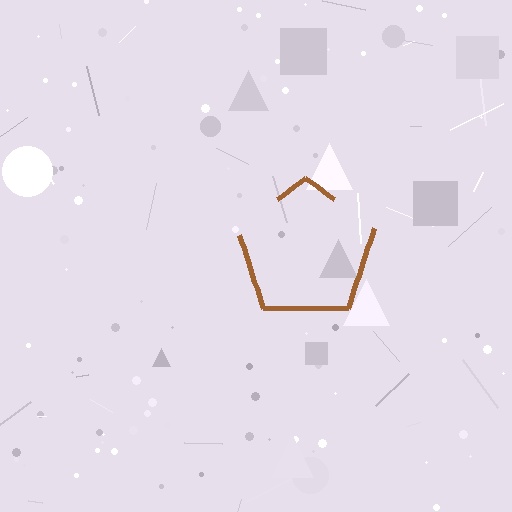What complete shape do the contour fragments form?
The contour fragments form a pentagon.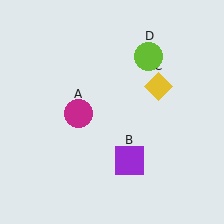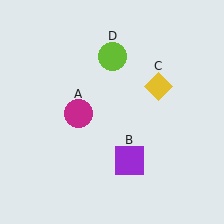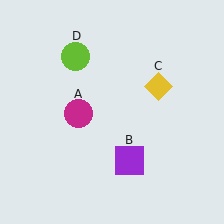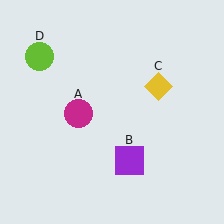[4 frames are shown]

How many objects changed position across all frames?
1 object changed position: lime circle (object D).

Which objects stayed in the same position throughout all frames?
Magenta circle (object A) and purple square (object B) and yellow diamond (object C) remained stationary.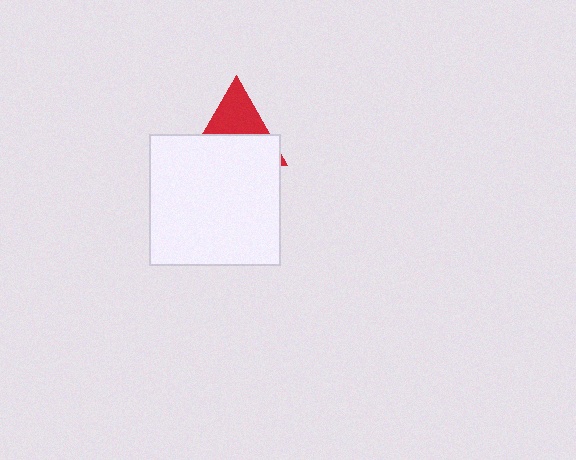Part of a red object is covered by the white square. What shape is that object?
It is a triangle.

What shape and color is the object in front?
The object in front is a white square.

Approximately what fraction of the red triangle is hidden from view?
Roughly 57% of the red triangle is hidden behind the white square.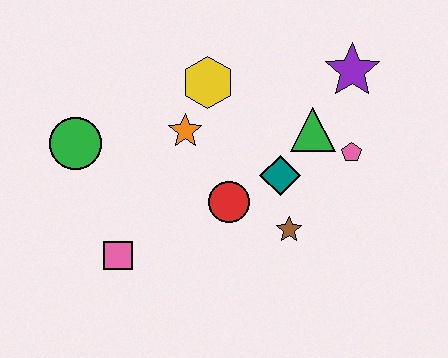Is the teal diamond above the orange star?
No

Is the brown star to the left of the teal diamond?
No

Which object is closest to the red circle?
The teal diamond is closest to the red circle.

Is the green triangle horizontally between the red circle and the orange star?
No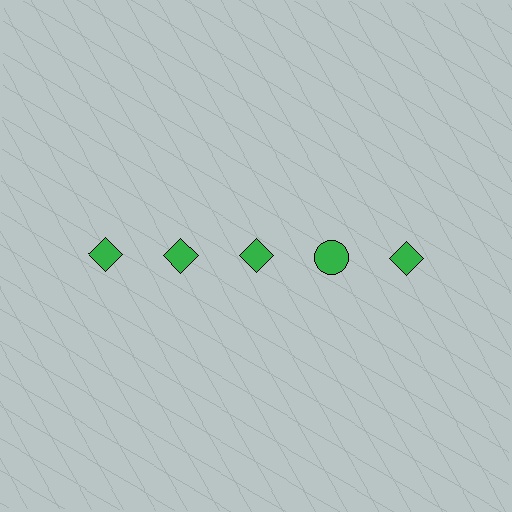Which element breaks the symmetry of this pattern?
The green circle in the top row, second from right column breaks the symmetry. All other shapes are green diamonds.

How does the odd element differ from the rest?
It has a different shape: circle instead of diamond.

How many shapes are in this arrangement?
There are 5 shapes arranged in a grid pattern.